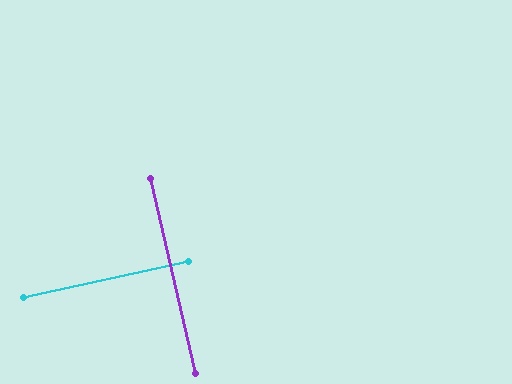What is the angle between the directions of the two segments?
Approximately 89 degrees.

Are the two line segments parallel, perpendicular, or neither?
Perpendicular — they meet at approximately 89°.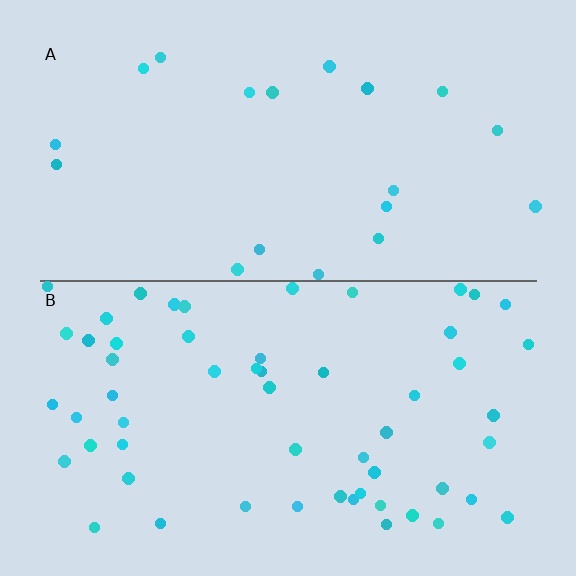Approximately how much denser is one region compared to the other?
Approximately 2.9× — region B over region A.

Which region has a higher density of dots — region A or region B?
B (the bottom).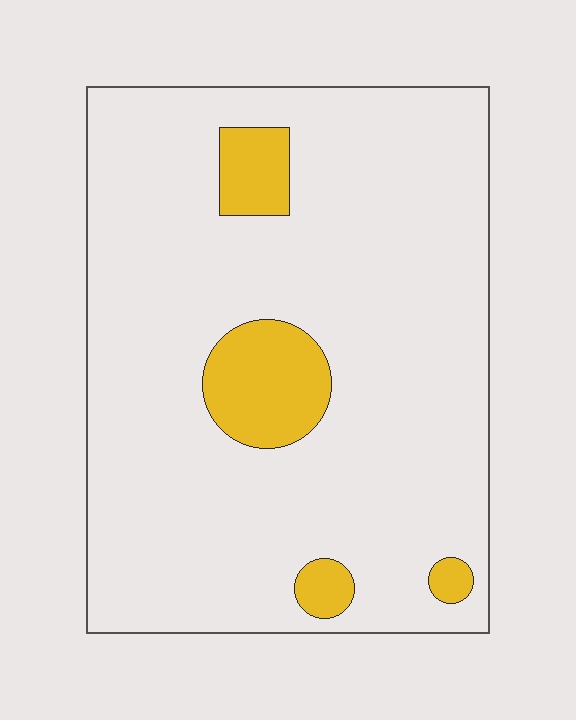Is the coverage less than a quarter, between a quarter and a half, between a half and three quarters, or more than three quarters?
Less than a quarter.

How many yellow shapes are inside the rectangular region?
4.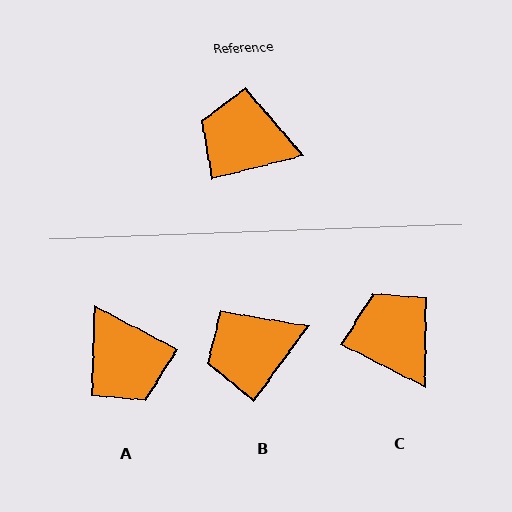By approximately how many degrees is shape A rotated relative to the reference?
Approximately 138 degrees counter-clockwise.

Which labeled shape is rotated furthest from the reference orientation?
A, about 138 degrees away.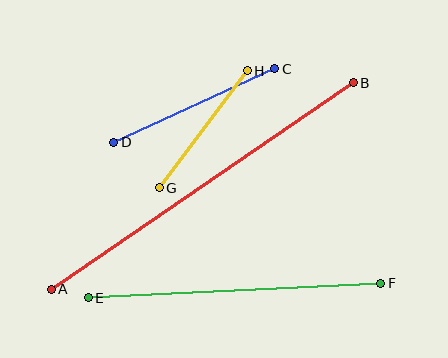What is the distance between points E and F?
The distance is approximately 293 pixels.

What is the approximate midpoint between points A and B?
The midpoint is at approximately (202, 186) pixels.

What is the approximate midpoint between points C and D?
The midpoint is at approximately (194, 105) pixels.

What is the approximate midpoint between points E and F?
The midpoint is at approximately (234, 291) pixels.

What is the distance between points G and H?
The distance is approximately 147 pixels.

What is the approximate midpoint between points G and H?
The midpoint is at approximately (203, 129) pixels.